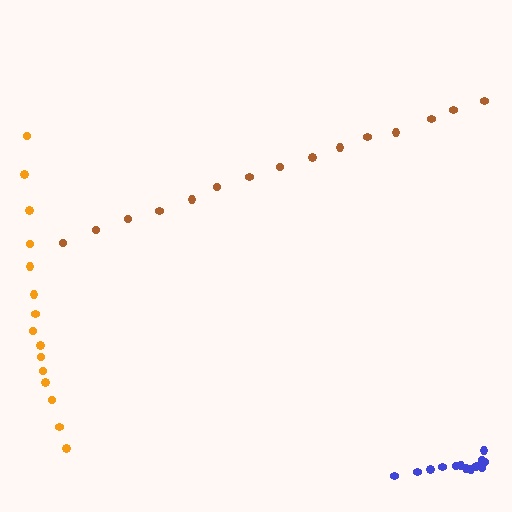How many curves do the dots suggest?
There are 3 distinct paths.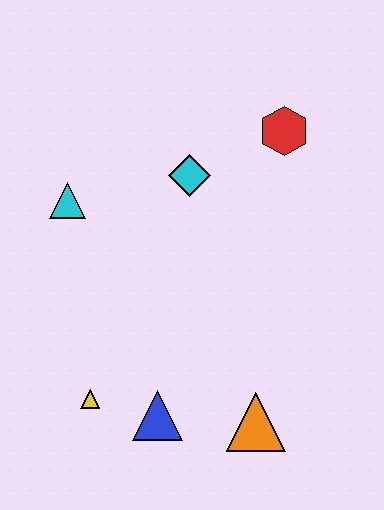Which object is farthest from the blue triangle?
The red hexagon is farthest from the blue triangle.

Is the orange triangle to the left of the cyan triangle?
No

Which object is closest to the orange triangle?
The blue triangle is closest to the orange triangle.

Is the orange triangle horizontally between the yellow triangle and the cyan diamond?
No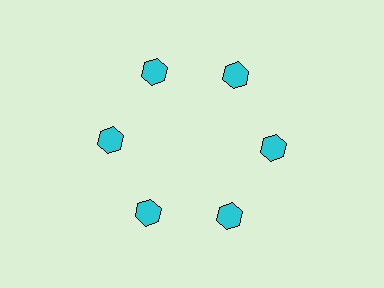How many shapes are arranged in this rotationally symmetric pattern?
There are 6 shapes, arranged in 6 groups of 1.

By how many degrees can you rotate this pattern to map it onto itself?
The pattern maps onto itself every 60 degrees of rotation.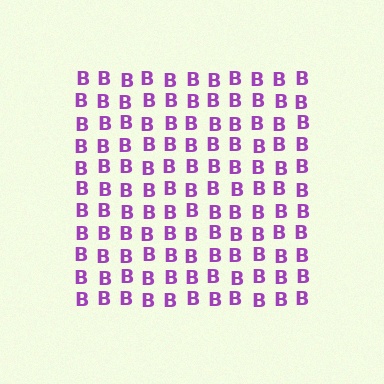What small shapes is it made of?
It is made of small letter B's.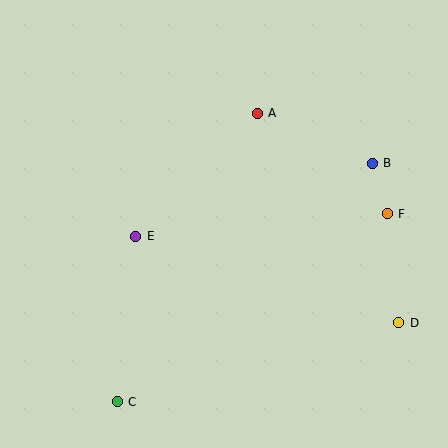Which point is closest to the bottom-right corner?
Point D is closest to the bottom-right corner.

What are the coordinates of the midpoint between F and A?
The midpoint between F and A is at (322, 164).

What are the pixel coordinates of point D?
Point D is at (398, 323).